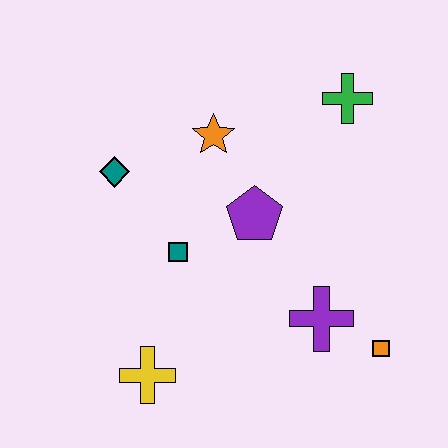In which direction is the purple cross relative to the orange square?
The purple cross is to the left of the orange square.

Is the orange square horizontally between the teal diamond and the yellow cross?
No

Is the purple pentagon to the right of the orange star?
Yes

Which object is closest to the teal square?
The purple pentagon is closest to the teal square.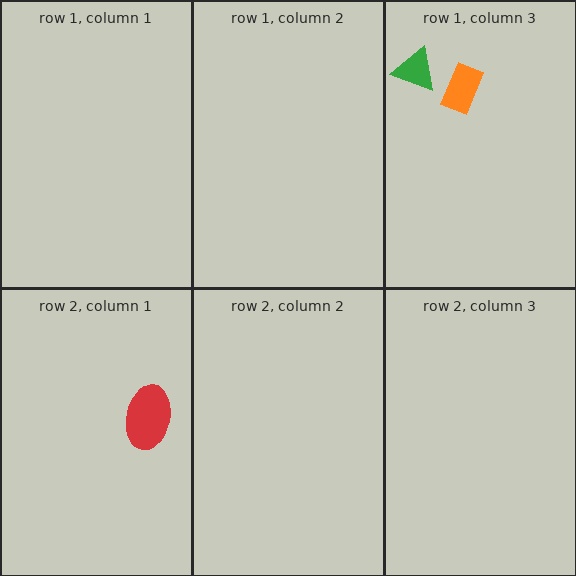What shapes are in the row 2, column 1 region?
The red ellipse.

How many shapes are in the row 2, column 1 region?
1.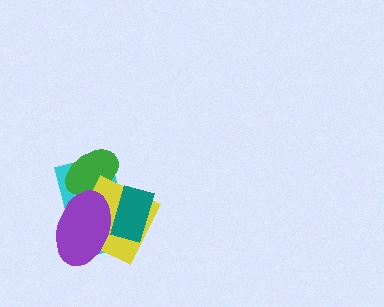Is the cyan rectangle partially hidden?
Yes, it is partially covered by another shape.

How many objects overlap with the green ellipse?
3 objects overlap with the green ellipse.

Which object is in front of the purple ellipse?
The teal rectangle is in front of the purple ellipse.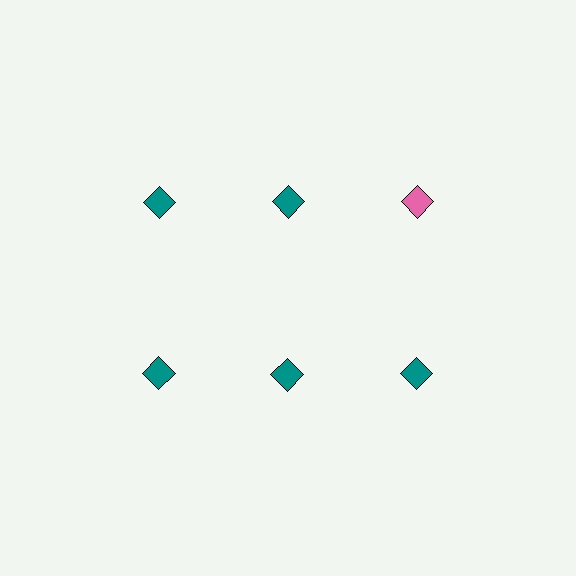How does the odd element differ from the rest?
It has a different color: pink instead of teal.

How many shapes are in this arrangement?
There are 6 shapes arranged in a grid pattern.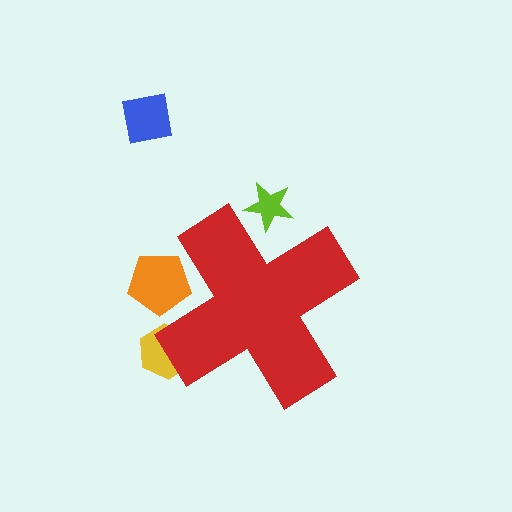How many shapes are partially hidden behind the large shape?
3 shapes are partially hidden.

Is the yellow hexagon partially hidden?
Yes, the yellow hexagon is partially hidden behind the red cross.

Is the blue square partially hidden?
No, the blue square is fully visible.